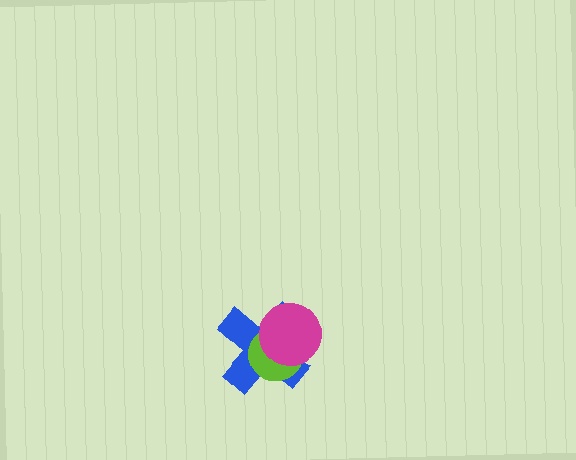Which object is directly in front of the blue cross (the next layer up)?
The lime circle is directly in front of the blue cross.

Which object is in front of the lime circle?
The magenta circle is in front of the lime circle.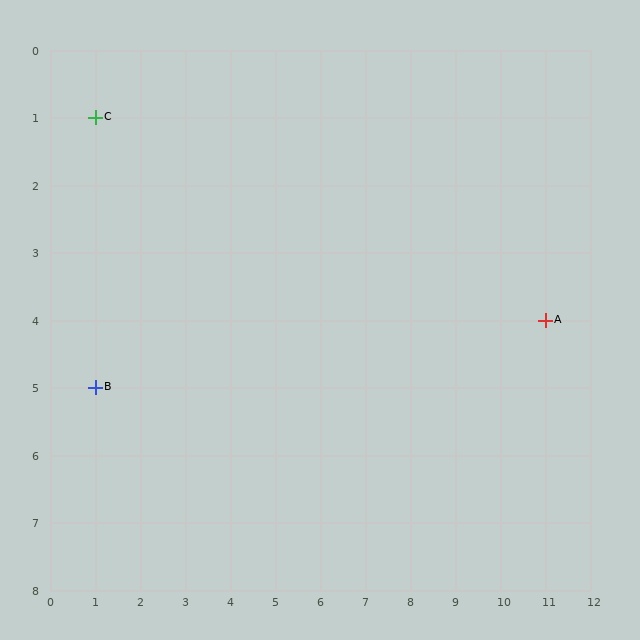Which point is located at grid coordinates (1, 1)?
Point C is at (1, 1).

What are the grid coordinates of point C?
Point C is at grid coordinates (1, 1).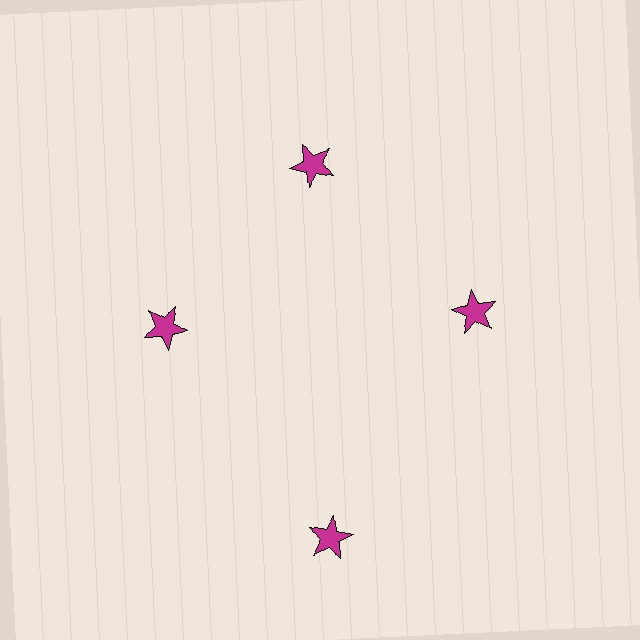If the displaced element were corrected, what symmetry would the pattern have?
It would have 4-fold rotational symmetry — the pattern would map onto itself every 90 degrees.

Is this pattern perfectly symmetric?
No. The 4 magenta stars are arranged in a ring, but one element near the 6 o'clock position is pushed outward from the center, breaking the 4-fold rotational symmetry.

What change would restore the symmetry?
The symmetry would be restored by moving it inward, back onto the ring so that all 4 stars sit at equal angles and equal distance from the center.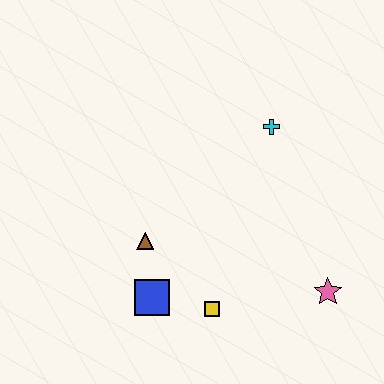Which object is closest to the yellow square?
The blue square is closest to the yellow square.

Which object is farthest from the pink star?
The brown triangle is farthest from the pink star.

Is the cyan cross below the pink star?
No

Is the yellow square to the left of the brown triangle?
No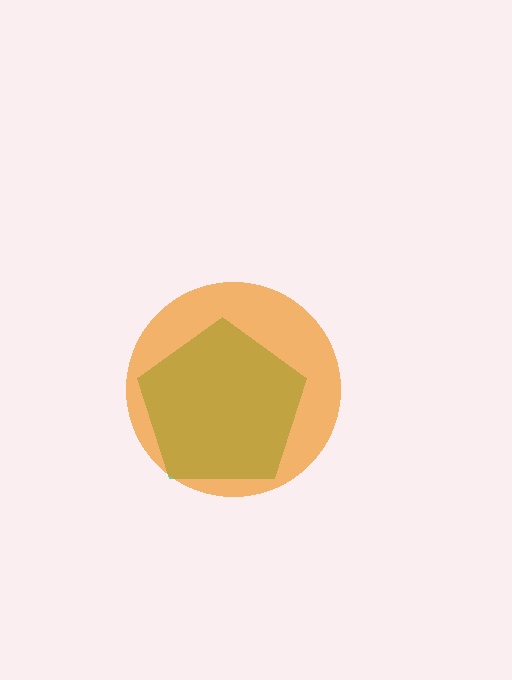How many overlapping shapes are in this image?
There are 2 overlapping shapes in the image.